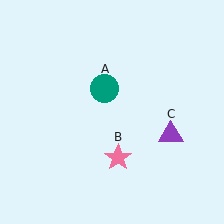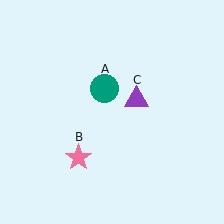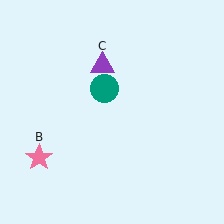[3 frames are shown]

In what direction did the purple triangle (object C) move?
The purple triangle (object C) moved up and to the left.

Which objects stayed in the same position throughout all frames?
Teal circle (object A) remained stationary.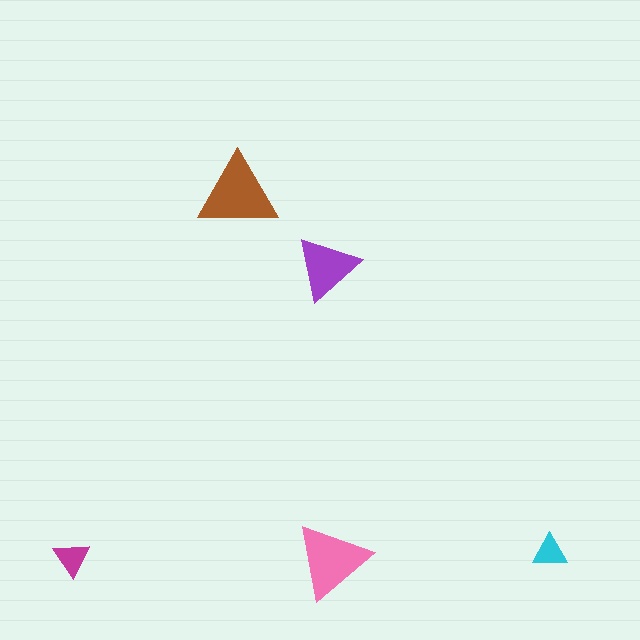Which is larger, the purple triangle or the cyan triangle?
The purple one.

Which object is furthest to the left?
The magenta triangle is leftmost.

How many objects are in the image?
There are 5 objects in the image.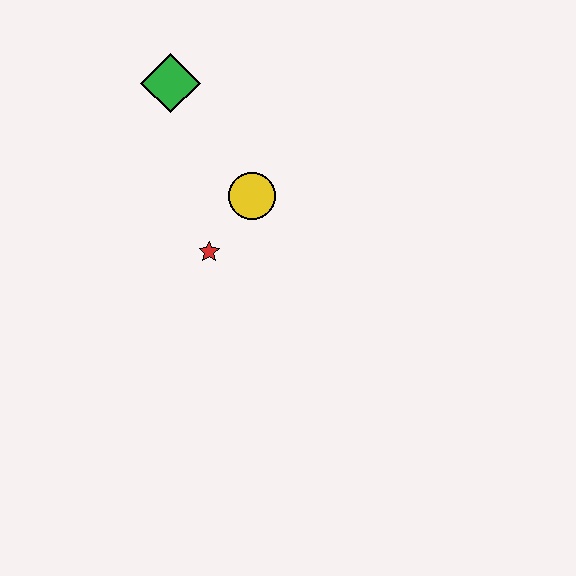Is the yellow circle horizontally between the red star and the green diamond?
No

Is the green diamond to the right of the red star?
No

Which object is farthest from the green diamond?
The red star is farthest from the green diamond.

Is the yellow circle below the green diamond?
Yes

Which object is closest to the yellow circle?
The red star is closest to the yellow circle.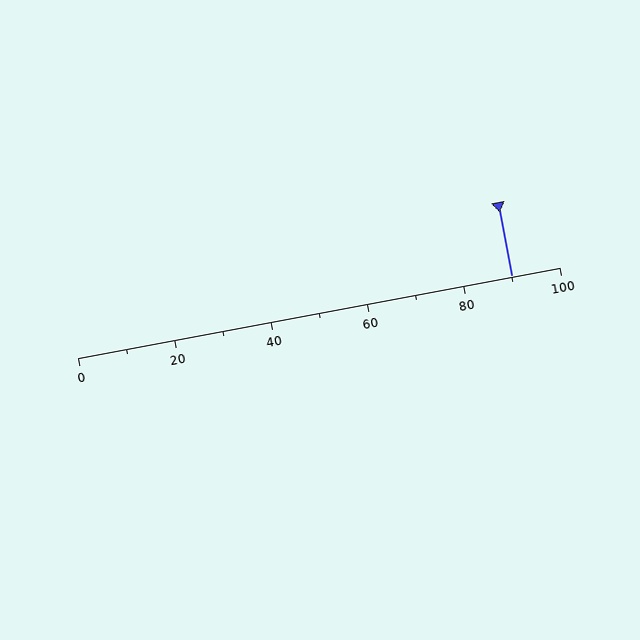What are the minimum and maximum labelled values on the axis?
The axis runs from 0 to 100.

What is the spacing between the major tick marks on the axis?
The major ticks are spaced 20 apart.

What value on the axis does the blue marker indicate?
The marker indicates approximately 90.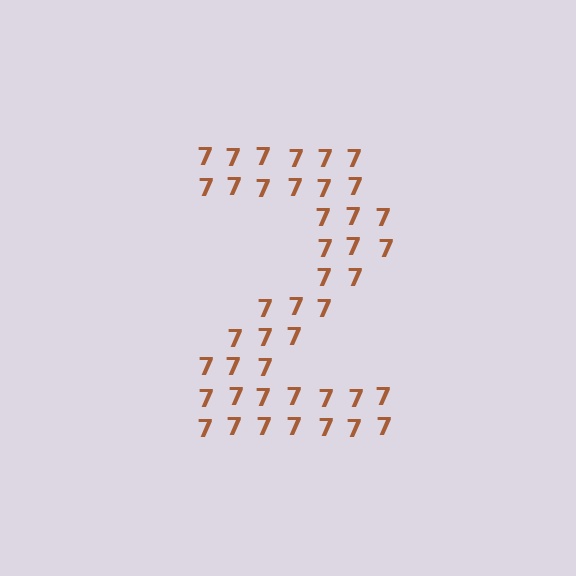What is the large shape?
The large shape is the digit 2.